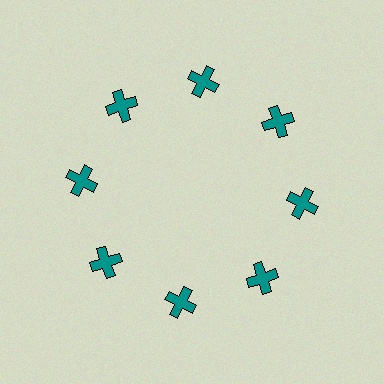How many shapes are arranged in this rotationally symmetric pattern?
There are 8 shapes, arranged in 8 groups of 1.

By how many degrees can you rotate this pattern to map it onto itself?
The pattern maps onto itself every 45 degrees of rotation.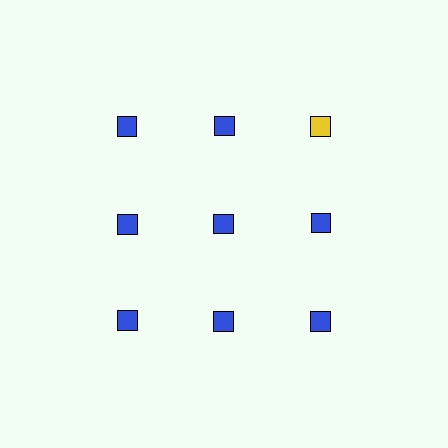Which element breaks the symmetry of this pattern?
The yellow square in the top row, center column breaks the symmetry. All other shapes are blue squares.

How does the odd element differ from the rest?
It has a different color: yellow instead of blue.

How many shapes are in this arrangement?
There are 9 shapes arranged in a grid pattern.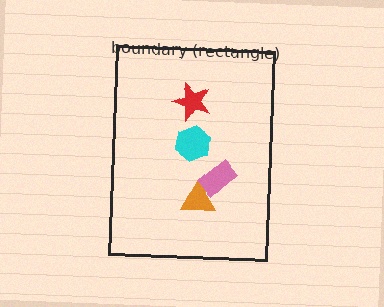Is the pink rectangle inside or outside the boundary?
Inside.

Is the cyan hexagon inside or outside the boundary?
Inside.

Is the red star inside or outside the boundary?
Inside.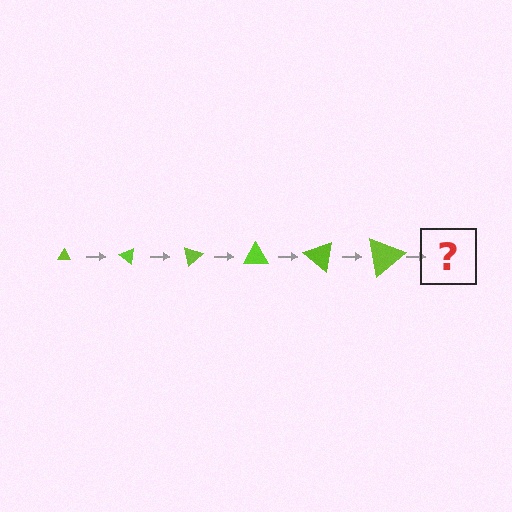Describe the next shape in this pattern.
It should be a triangle, larger than the previous one and rotated 240 degrees from the start.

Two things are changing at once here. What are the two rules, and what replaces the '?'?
The two rules are that the triangle grows larger each step and it rotates 40 degrees each step. The '?' should be a triangle, larger than the previous one and rotated 240 degrees from the start.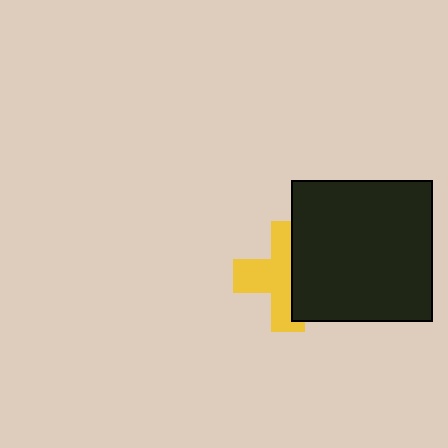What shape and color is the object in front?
The object in front is a black square.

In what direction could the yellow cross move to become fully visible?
The yellow cross could move left. That would shift it out from behind the black square entirely.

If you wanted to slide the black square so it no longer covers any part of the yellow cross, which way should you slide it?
Slide it right — that is the most direct way to separate the two shapes.